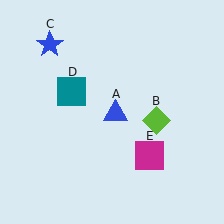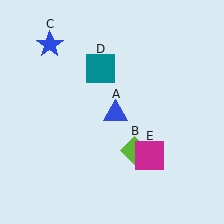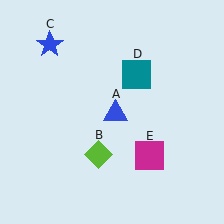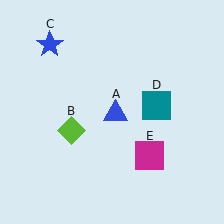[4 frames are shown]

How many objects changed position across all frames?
2 objects changed position: lime diamond (object B), teal square (object D).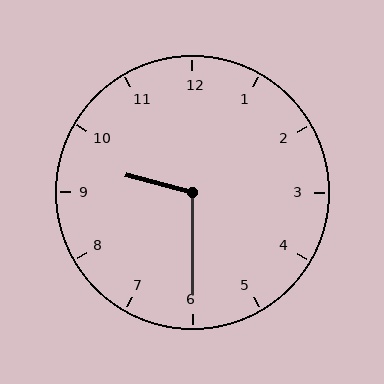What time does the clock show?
9:30.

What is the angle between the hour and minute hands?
Approximately 105 degrees.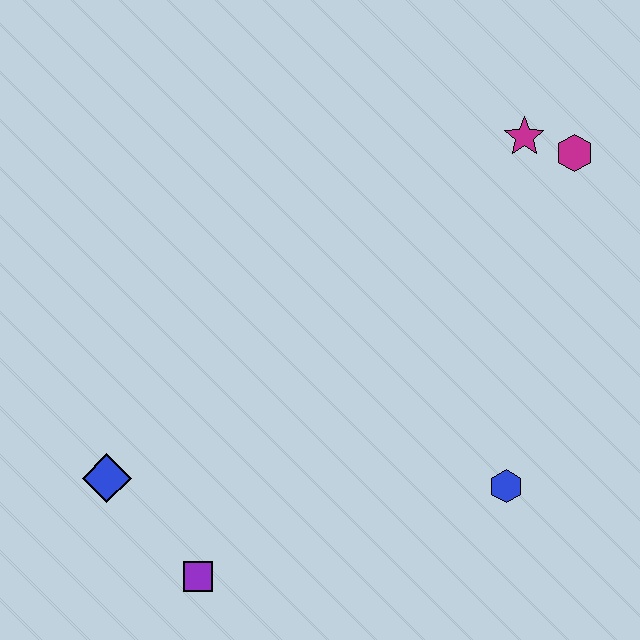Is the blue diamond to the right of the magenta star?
No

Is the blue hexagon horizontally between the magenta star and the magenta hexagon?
No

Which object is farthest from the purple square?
The magenta hexagon is farthest from the purple square.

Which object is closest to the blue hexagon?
The purple square is closest to the blue hexagon.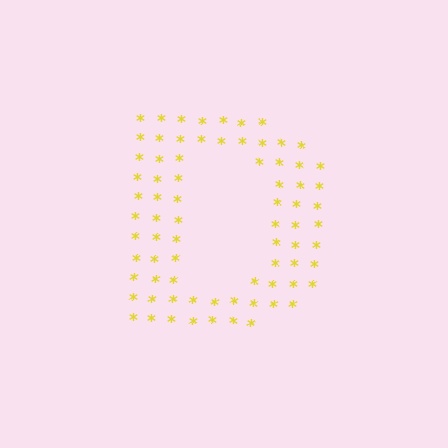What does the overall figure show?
The overall figure shows the letter D.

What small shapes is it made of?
It is made of small asterisks.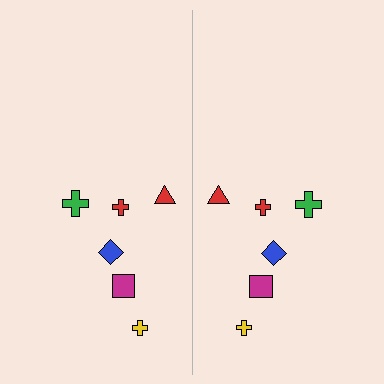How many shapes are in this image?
There are 12 shapes in this image.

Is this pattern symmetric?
Yes, this pattern has bilateral (reflection) symmetry.